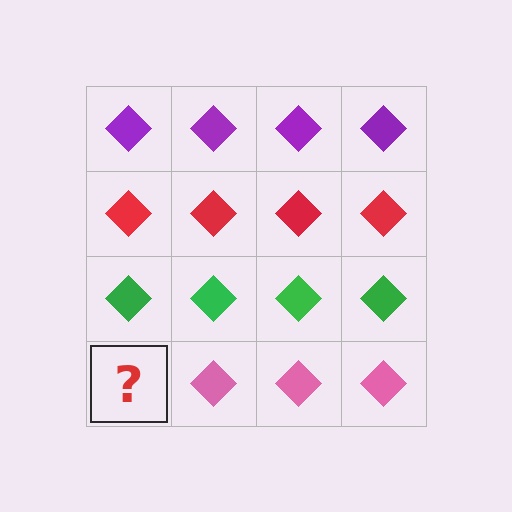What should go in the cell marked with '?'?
The missing cell should contain a pink diamond.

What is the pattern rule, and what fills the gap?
The rule is that each row has a consistent color. The gap should be filled with a pink diamond.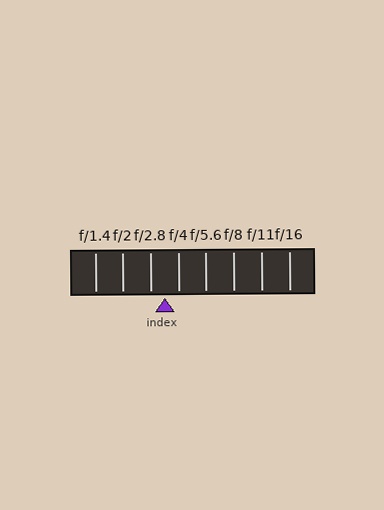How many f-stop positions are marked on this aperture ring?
There are 8 f-stop positions marked.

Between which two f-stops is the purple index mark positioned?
The index mark is between f/2.8 and f/4.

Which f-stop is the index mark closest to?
The index mark is closest to f/4.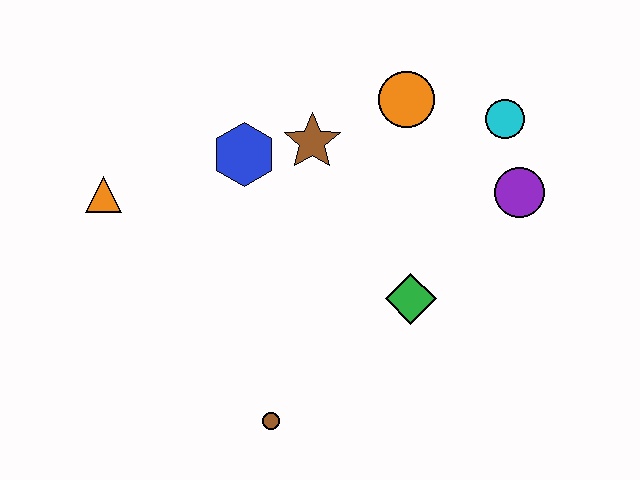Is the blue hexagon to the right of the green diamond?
No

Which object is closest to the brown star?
The blue hexagon is closest to the brown star.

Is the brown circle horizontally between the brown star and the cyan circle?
No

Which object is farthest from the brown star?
The brown circle is farthest from the brown star.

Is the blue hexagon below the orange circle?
Yes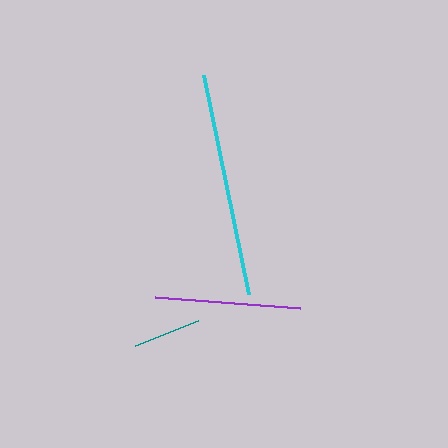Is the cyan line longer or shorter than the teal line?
The cyan line is longer than the teal line.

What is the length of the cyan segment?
The cyan segment is approximately 223 pixels long.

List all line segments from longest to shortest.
From longest to shortest: cyan, purple, teal.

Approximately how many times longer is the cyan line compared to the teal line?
The cyan line is approximately 3.3 times the length of the teal line.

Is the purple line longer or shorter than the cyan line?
The cyan line is longer than the purple line.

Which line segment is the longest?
The cyan line is the longest at approximately 223 pixels.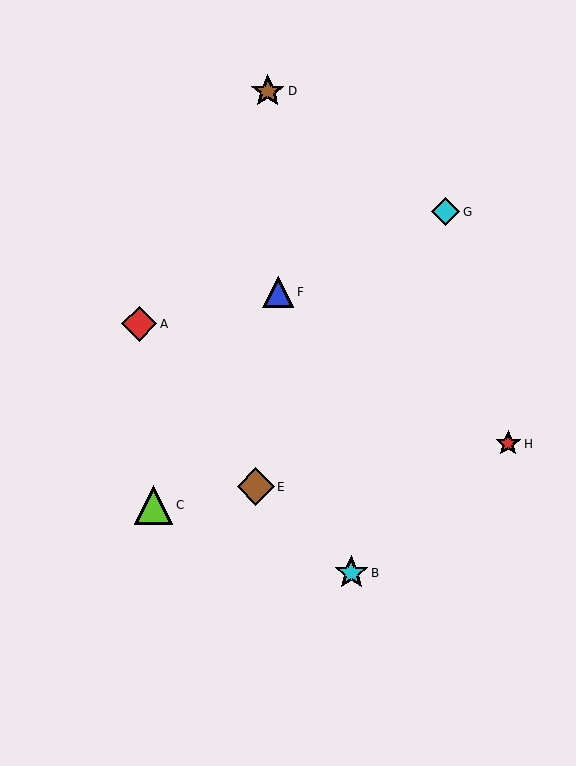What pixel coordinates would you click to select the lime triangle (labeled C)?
Click at (154, 505) to select the lime triangle C.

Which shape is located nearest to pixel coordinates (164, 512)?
The lime triangle (labeled C) at (154, 505) is nearest to that location.